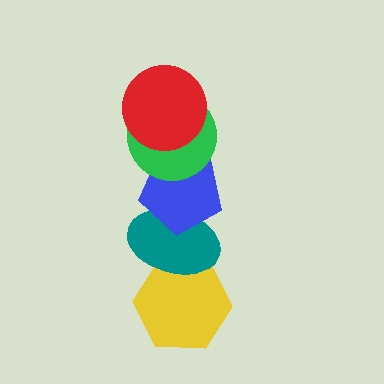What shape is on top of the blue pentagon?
The green circle is on top of the blue pentagon.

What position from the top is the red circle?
The red circle is 1st from the top.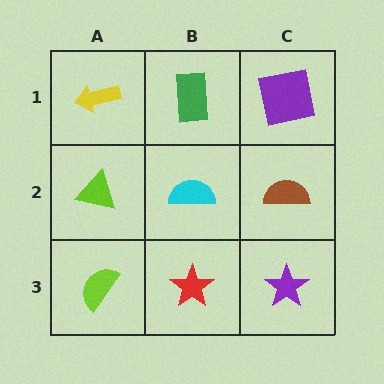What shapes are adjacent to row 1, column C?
A brown semicircle (row 2, column C), a green rectangle (row 1, column B).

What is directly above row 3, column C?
A brown semicircle.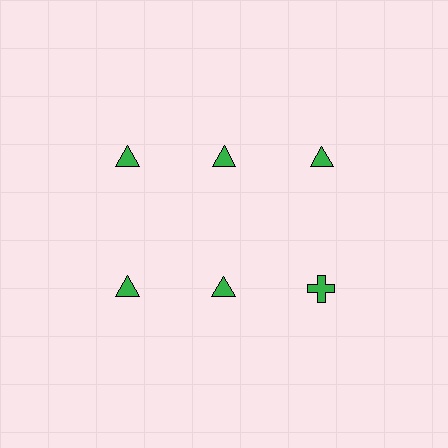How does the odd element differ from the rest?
It has a different shape: cross instead of triangle.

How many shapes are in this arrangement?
There are 6 shapes arranged in a grid pattern.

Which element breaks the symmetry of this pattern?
The green cross in the second row, center column breaks the symmetry. All other shapes are green triangles.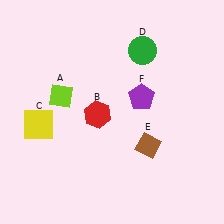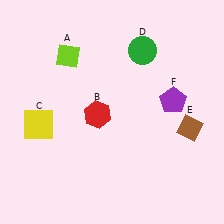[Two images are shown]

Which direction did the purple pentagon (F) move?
The purple pentagon (F) moved right.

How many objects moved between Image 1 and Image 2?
3 objects moved between the two images.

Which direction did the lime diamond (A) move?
The lime diamond (A) moved up.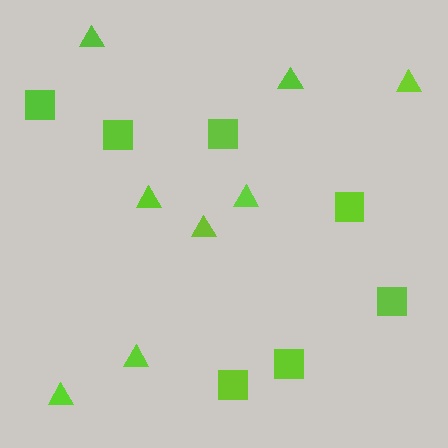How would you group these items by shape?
There are 2 groups: one group of squares (7) and one group of triangles (8).